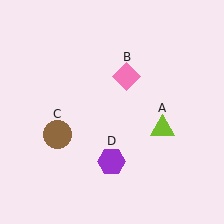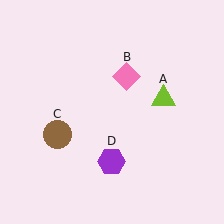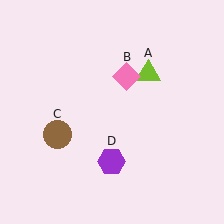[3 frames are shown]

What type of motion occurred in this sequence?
The lime triangle (object A) rotated counterclockwise around the center of the scene.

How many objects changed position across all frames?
1 object changed position: lime triangle (object A).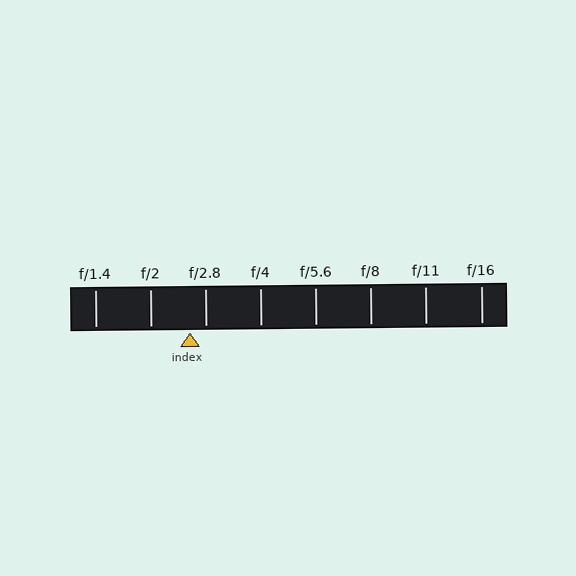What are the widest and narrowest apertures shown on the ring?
The widest aperture shown is f/1.4 and the narrowest is f/16.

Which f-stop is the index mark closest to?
The index mark is closest to f/2.8.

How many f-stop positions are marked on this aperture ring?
There are 8 f-stop positions marked.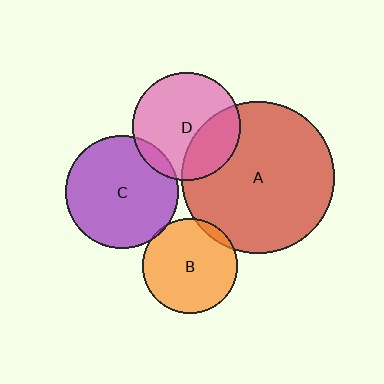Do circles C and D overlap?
Yes.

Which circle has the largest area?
Circle A (red).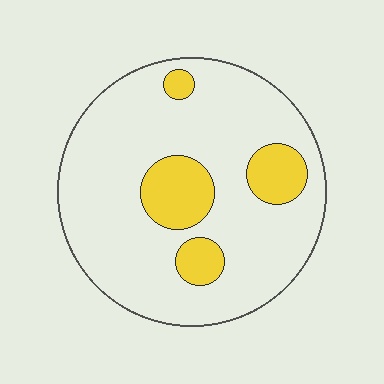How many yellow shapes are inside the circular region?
4.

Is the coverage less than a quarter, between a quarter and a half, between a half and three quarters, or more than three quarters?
Less than a quarter.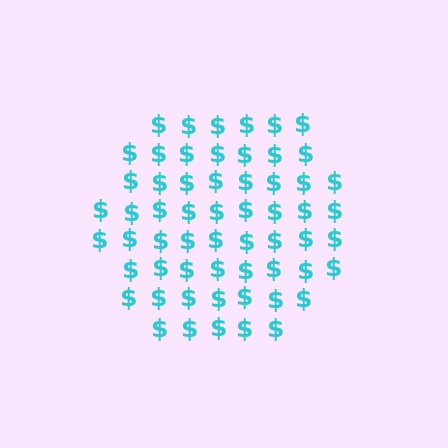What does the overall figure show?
The overall figure shows a hexagon.